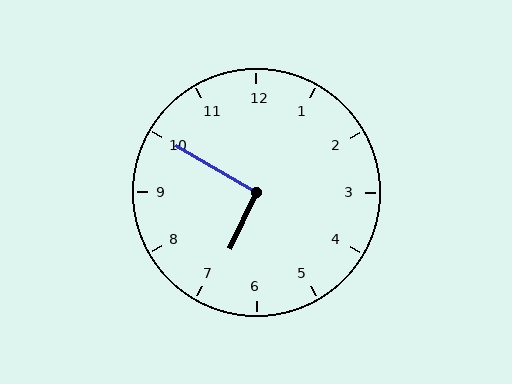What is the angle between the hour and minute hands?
Approximately 95 degrees.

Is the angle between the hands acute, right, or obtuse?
It is right.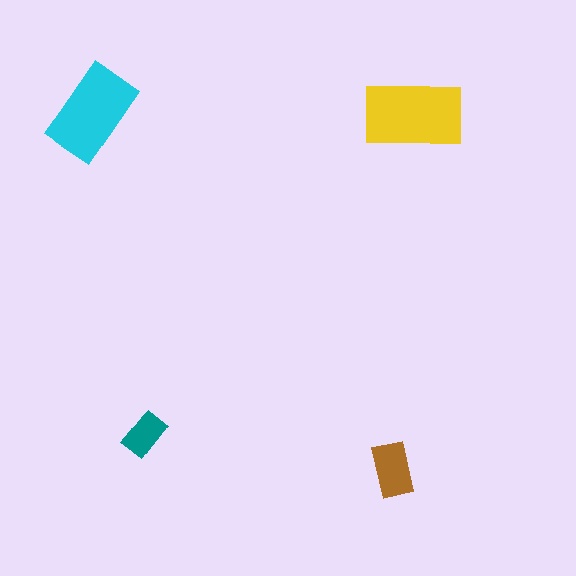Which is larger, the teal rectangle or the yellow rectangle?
The yellow one.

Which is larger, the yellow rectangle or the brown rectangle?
The yellow one.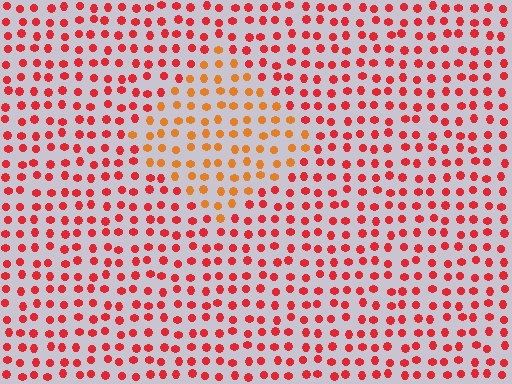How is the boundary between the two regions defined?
The boundary is defined purely by a slight shift in hue (about 32 degrees). Spacing, size, and orientation are identical on both sides.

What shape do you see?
I see a diamond.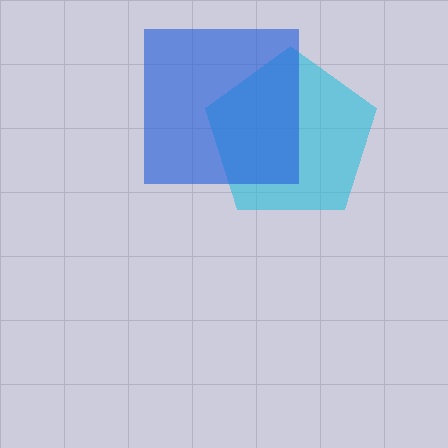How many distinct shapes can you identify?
There are 2 distinct shapes: a cyan pentagon, a blue square.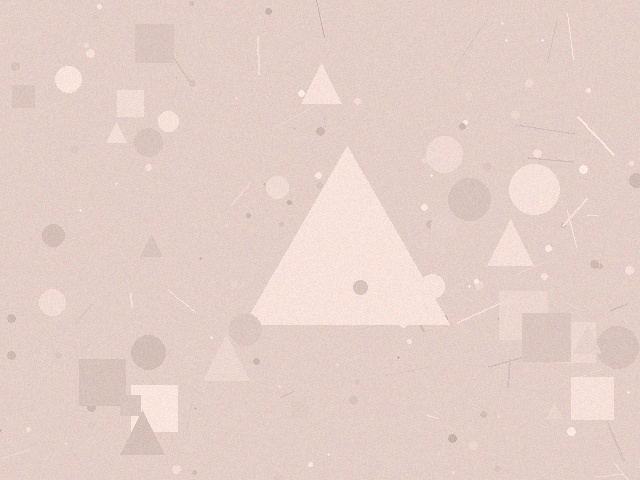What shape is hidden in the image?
A triangle is hidden in the image.